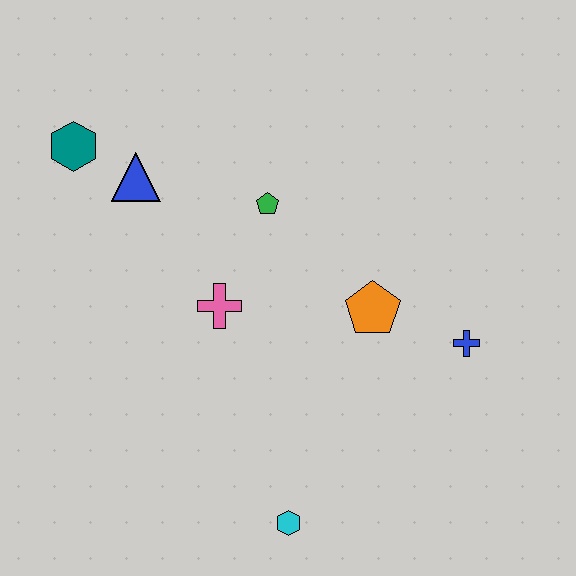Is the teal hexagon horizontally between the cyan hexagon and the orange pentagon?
No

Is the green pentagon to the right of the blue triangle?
Yes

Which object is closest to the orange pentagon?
The blue cross is closest to the orange pentagon.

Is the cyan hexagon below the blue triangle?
Yes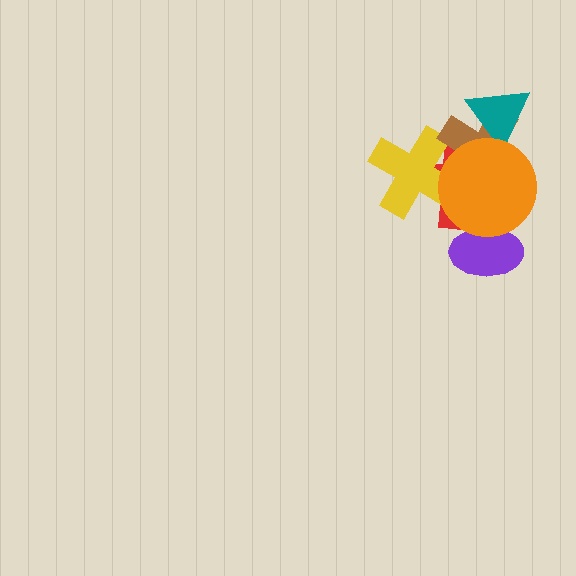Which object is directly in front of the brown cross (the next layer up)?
The teal triangle is directly in front of the brown cross.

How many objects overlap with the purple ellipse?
2 objects overlap with the purple ellipse.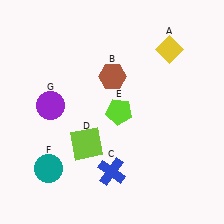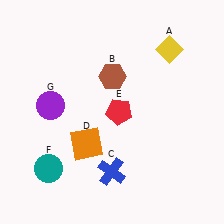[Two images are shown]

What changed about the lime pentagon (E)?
In Image 1, E is lime. In Image 2, it changed to red.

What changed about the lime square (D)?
In Image 1, D is lime. In Image 2, it changed to orange.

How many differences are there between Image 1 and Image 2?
There are 2 differences between the two images.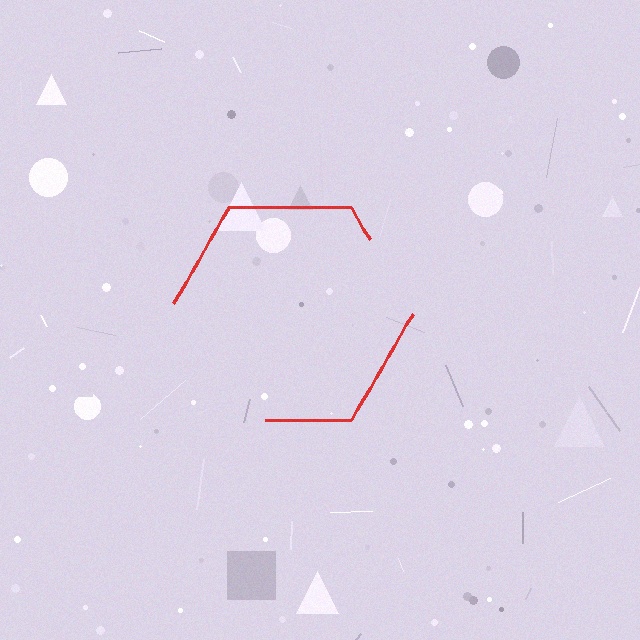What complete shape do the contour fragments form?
The contour fragments form a hexagon.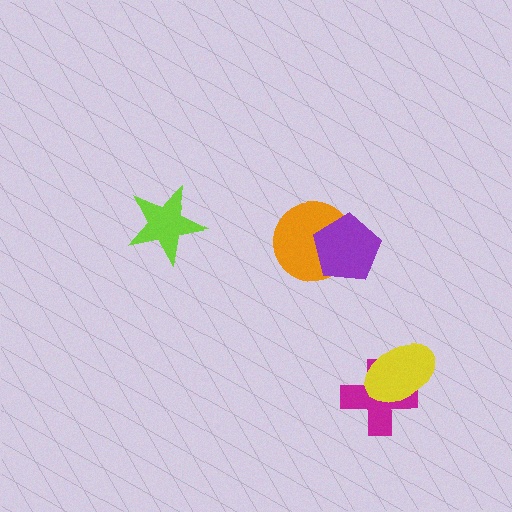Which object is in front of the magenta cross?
The yellow ellipse is in front of the magenta cross.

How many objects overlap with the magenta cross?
1 object overlaps with the magenta cross.